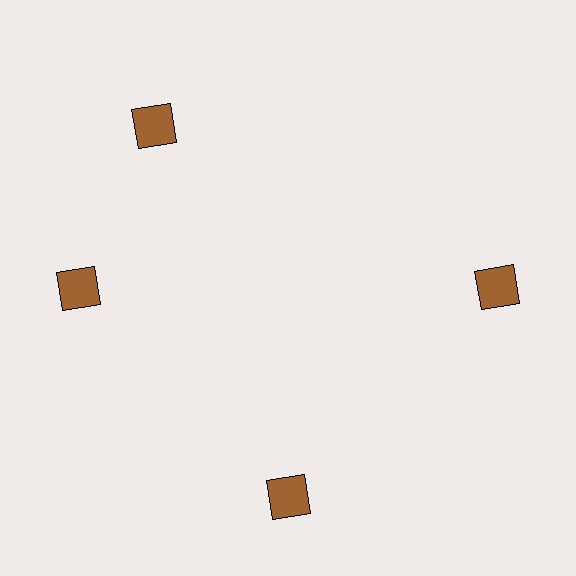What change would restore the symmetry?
The symmetry would be restored by rotating it back into even spacing with its neighbors so that all 4 squares sit at equal angles and equal distance from the center.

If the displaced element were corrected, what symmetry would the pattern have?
It would have 4-fold rotational symmetry — the pattern would map onto itself every 90 degrees.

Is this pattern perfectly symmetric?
No. The 4 brown squares are arranged in a ring, but one element near the 12 o'clock position is rotated out of alignment along the ring, breaking the 4-fold rotational symmetry.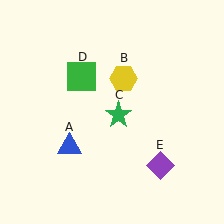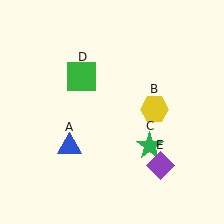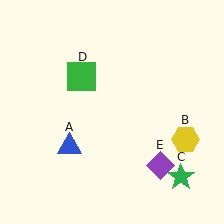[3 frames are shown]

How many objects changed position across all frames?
2 objects changed position: yellow hexagon (object B), green star (object C).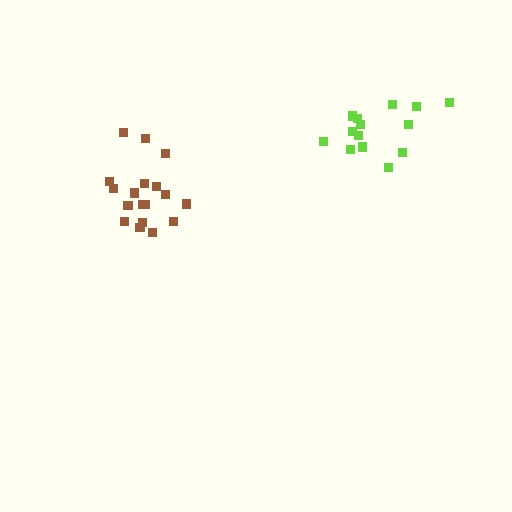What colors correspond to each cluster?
The clusters are colored: lime, brown.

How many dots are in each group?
Group 1: 14 dots, Group 2: 19 dots (33 total).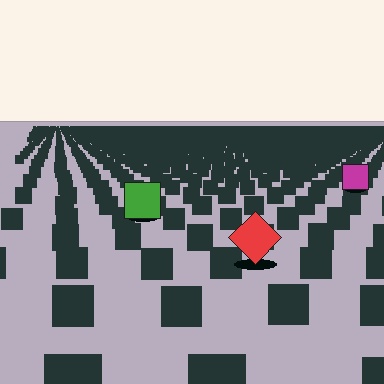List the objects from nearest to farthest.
From nearest to farthest: the red diamond, the green square, the magenta square.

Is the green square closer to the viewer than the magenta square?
Yes. The green square is closer — you can tell from the texture gradient: the ground texture is coarser near it.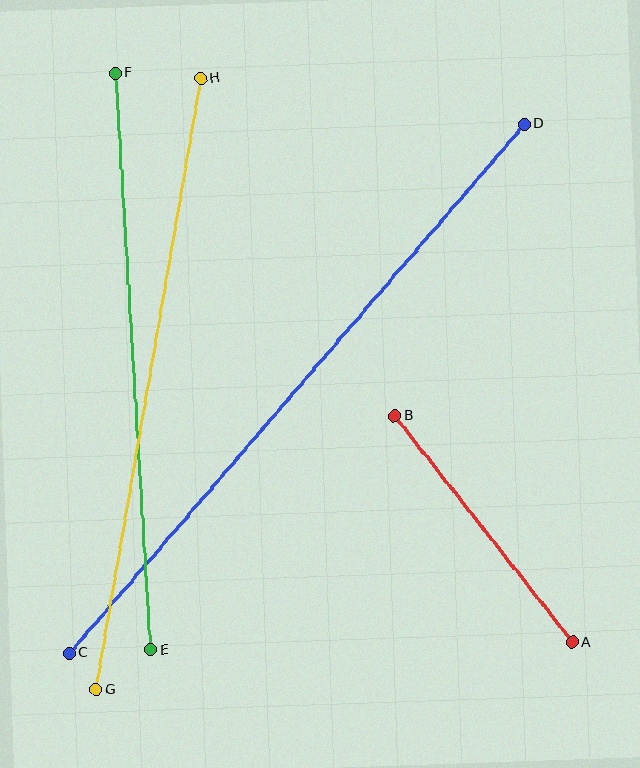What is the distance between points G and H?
The distance is approximately 620 pixels.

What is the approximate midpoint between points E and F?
The midpoint is at approximately (133, 361) pixels.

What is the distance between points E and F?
The distance is approximately 578 pixels.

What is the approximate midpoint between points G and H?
The midpoint is at approximately (148, 384) pixels.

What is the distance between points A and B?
The distance is approximately 288 pixels.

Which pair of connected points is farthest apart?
Points C and D are farthest apart.